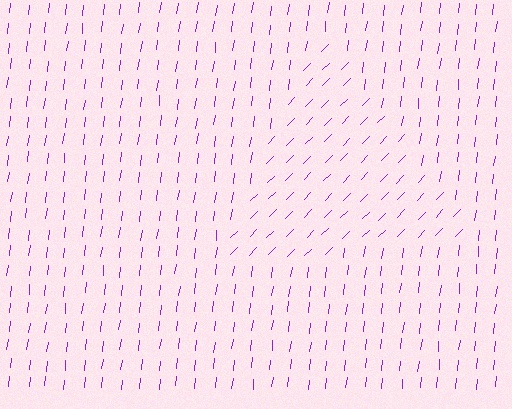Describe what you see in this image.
The image is filled with small purple line segments. A triangle region in the image has lines oriented differently from the surrounding lines, creating a visible texture boundary.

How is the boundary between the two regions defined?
The boundary is defined purely by a change in line orientation (approximately 37 degrees difference). All lines are the same color and thickness.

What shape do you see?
I see a triangle.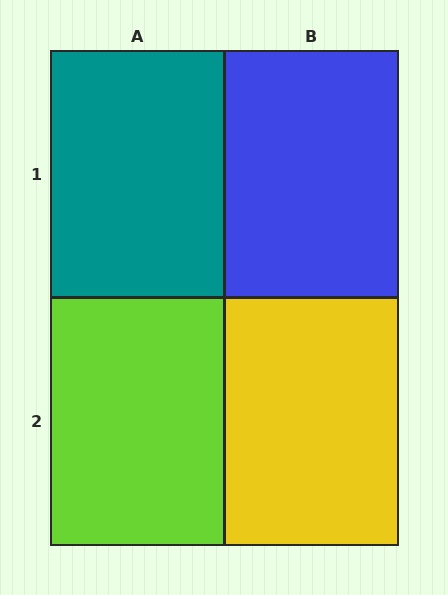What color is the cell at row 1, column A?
Teal.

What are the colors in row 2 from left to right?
Lime, yellow.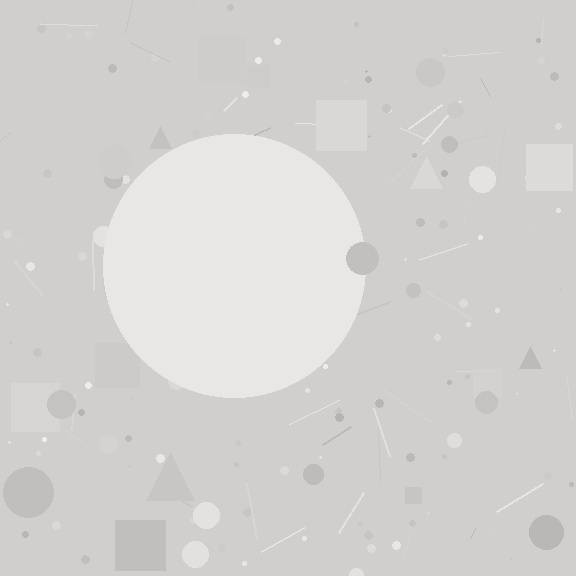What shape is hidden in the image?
A circle is hidden in the image.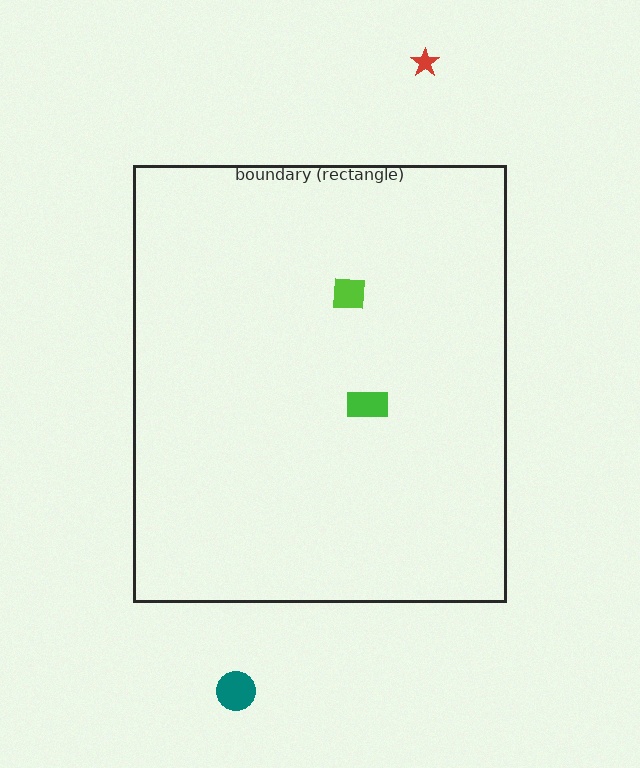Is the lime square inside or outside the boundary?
Inside.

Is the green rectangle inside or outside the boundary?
Inside.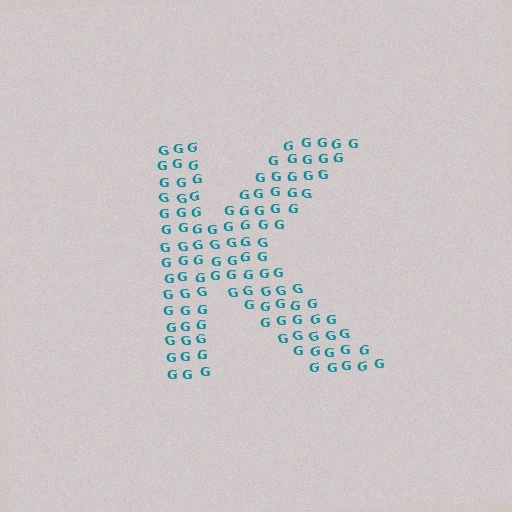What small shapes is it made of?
It is made of small letter G's.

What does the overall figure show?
The overall figure shows the letter K.